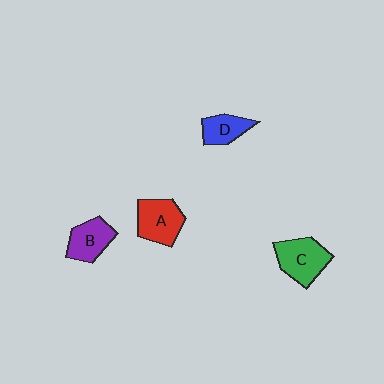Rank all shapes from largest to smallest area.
From largest to smallest: C (green), A (red), B (purple), D (blue).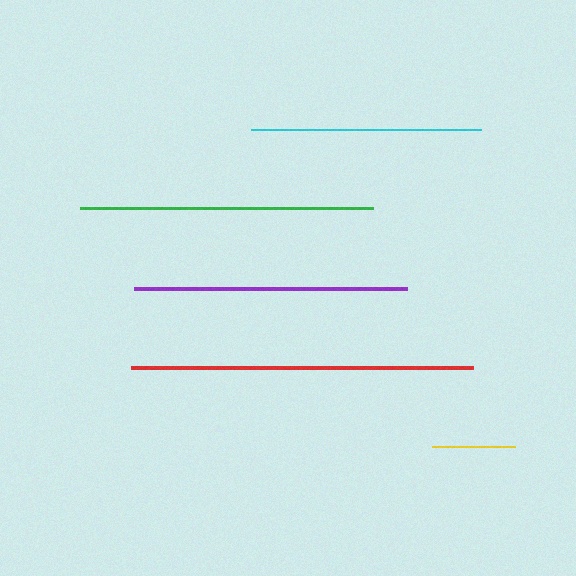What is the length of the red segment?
The red segment is approximately 343 pixels long.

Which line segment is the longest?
The red line is the longest at approximately 343 pixels.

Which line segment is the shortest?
The yellow line is the shortest at approximately 83 pixels.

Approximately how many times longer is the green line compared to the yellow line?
The green line is approximately 3.5 times the length of the yellow line.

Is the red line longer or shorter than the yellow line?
The red line is longer than the yellow line.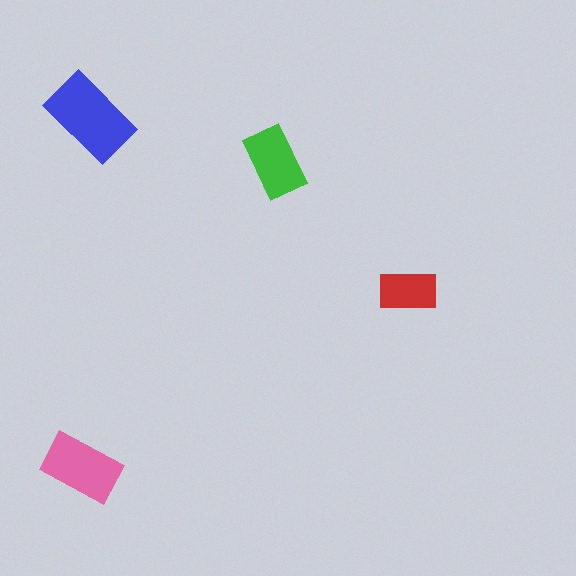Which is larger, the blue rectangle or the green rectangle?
The blue one.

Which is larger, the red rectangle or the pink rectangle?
The pink one.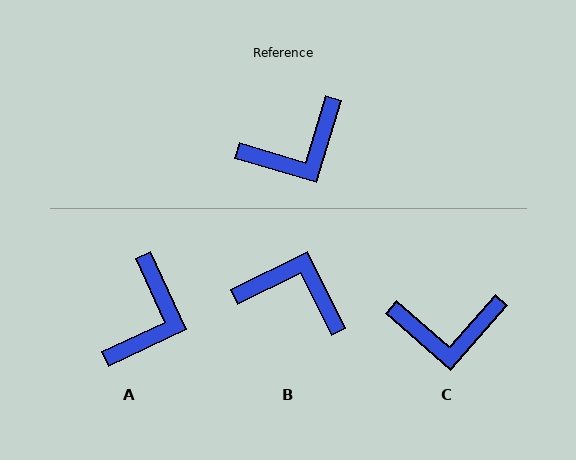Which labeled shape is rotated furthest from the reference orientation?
B, about 133 degrees away.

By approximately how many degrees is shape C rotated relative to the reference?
Approximately 25 degrees clockwise.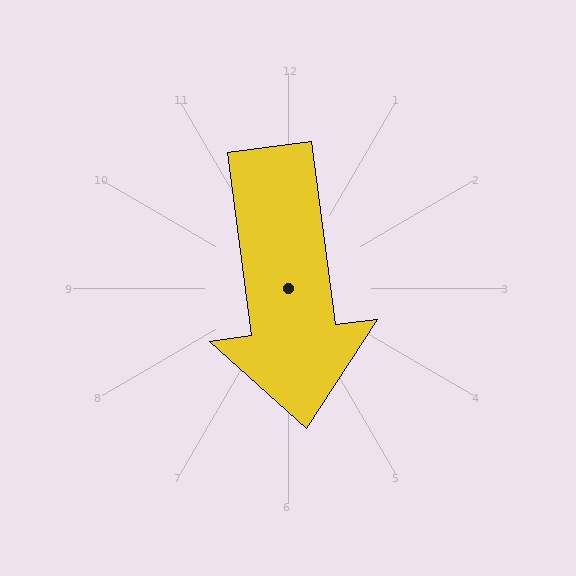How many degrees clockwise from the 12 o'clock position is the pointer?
Approximately 173 degrees.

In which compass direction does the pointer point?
South.